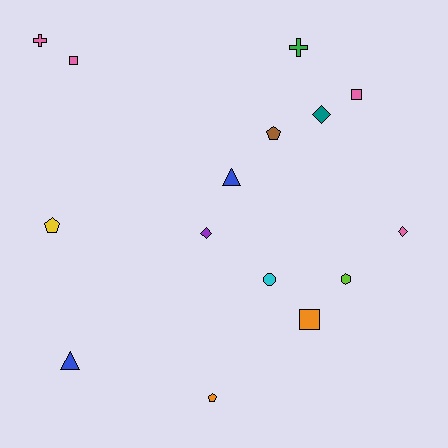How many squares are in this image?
There are 3 squares.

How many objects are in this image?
There are 15 objects.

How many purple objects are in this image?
There is 1 purple object.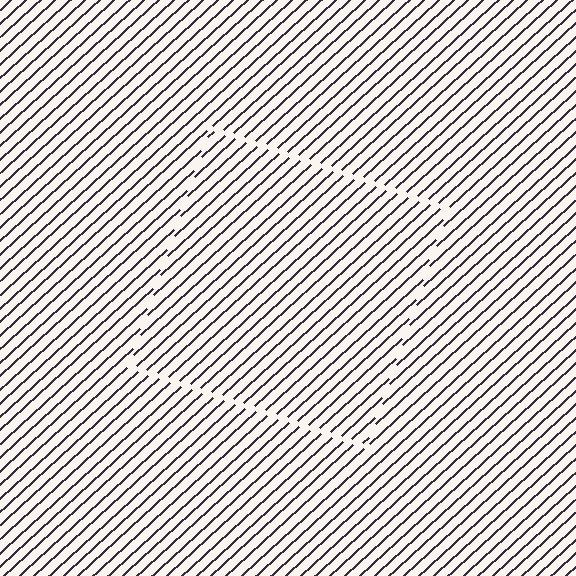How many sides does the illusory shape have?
4 sides — the line-ends trace a square.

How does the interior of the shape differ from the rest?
The interior of the shape contains the same grating, shifted by half a period — the contour is defined by the phase discontinuity where line-ends from the inner and outer gratings abut.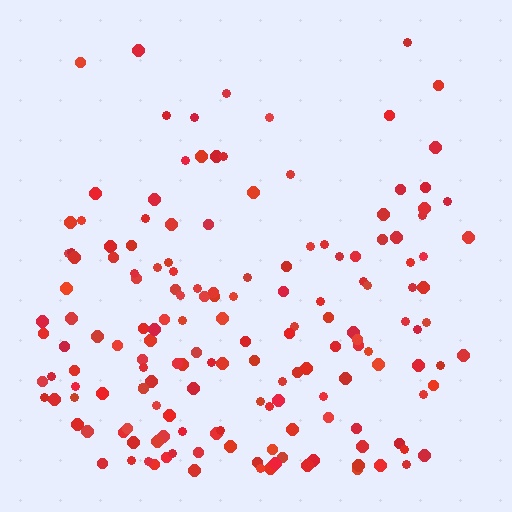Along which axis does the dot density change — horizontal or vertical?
Vertical.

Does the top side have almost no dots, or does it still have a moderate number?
Still a moderate number, just noticeably fewer than the bottom.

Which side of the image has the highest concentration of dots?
The bottom.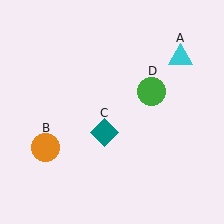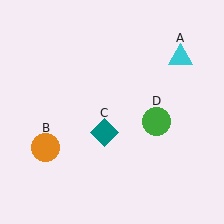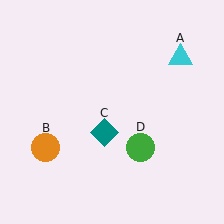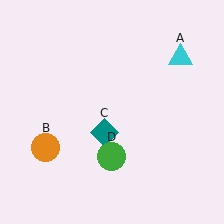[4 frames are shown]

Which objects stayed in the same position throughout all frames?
Cyan triangle (object A) and orange circle (object B) and teal diamond (object C) remained stationary.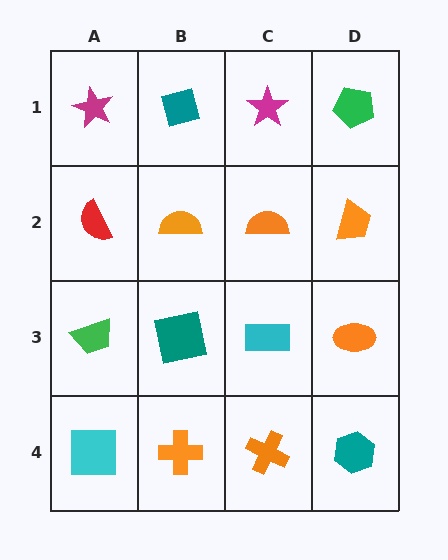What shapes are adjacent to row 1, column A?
A red semicircle (row 2, column A), a teal diamond (row 1, column B).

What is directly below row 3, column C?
An orange cross.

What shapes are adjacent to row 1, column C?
An orange semicircle (row 2, column C), a teal diamond (row 1, column B), a green pentagon (row 1, column D).